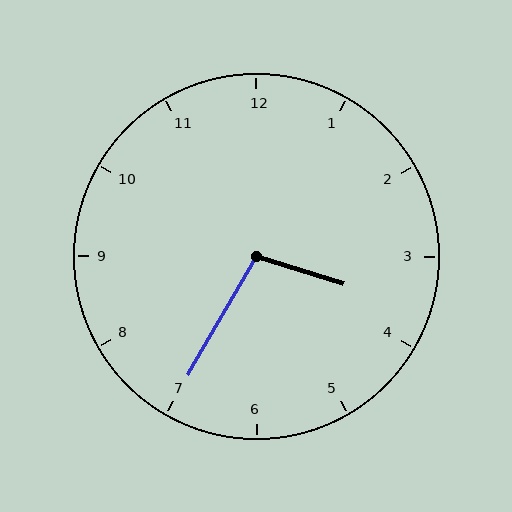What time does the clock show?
3:35.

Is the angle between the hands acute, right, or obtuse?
It is obtuse.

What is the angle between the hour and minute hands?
Approximately 102 degrees.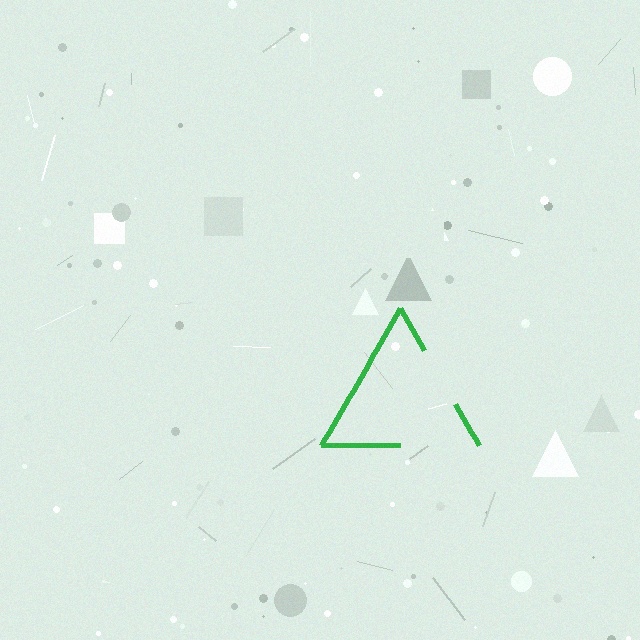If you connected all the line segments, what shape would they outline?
They would outline a triangle.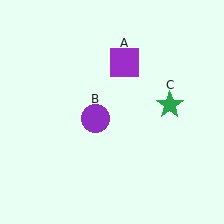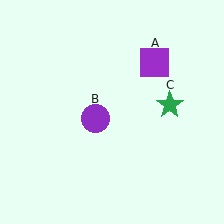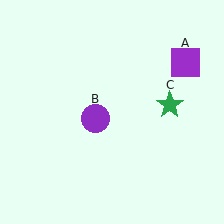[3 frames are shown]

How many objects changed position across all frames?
1 object changed position: purple square (object A).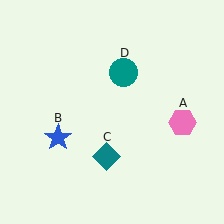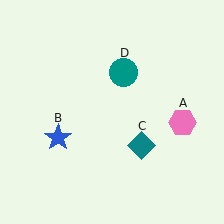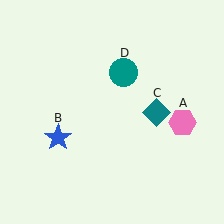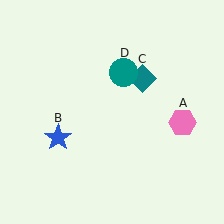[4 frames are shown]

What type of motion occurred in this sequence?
The teal diamond (object C) rotated counterclockwise around the center of the scene.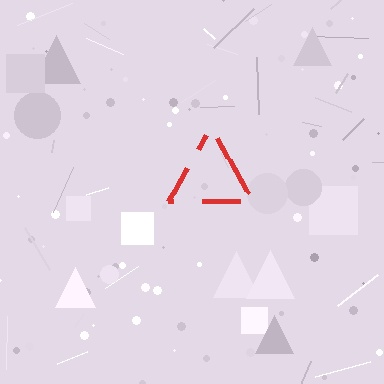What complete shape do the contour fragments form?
The contour fragments form a triangle.